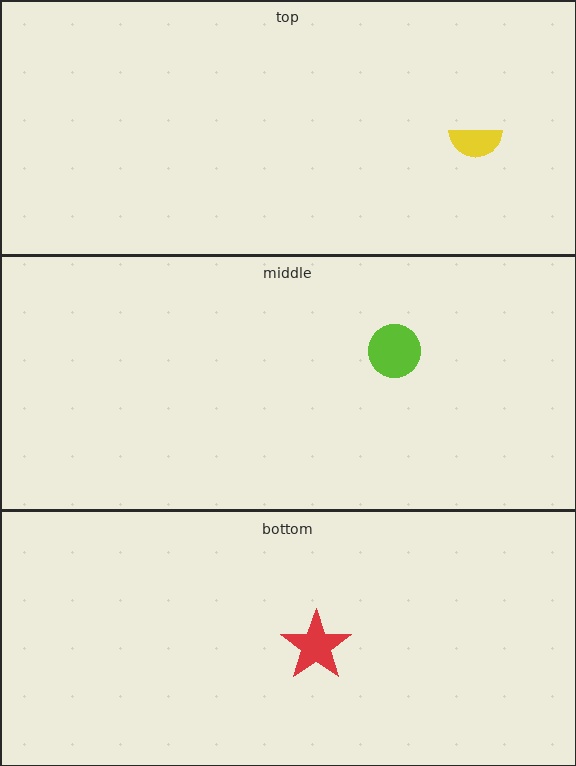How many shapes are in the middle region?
1.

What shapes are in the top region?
The yellow semicircle.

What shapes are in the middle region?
The lime circle.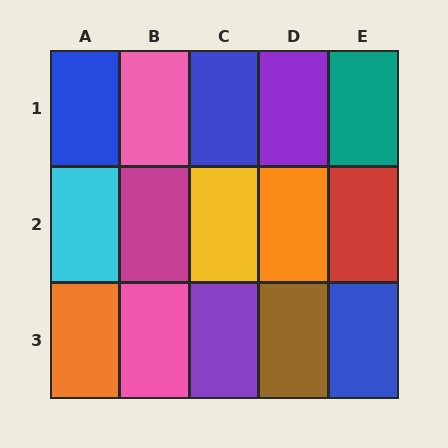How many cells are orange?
2 cells are orange.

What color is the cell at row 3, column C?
Purple.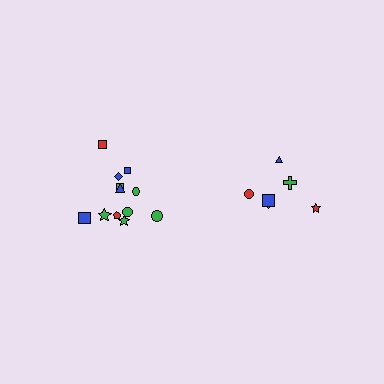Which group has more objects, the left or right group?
The left group.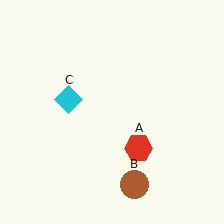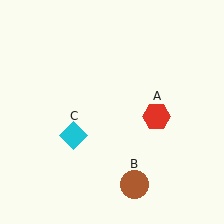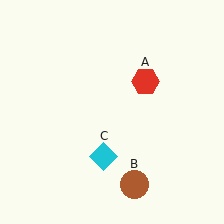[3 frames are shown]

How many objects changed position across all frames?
2 objects changed position: red hexagon (object A), cyan diamond (object C).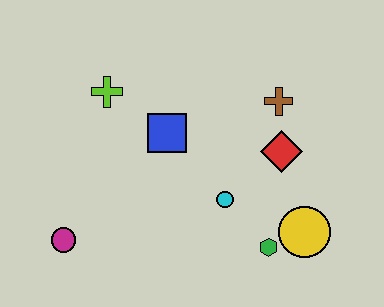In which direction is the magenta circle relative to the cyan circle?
The magenta circle is to the left of the cyan circle.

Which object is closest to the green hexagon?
The yellow circle is closest to the green hexagon.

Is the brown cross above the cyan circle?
Yes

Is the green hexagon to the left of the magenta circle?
No